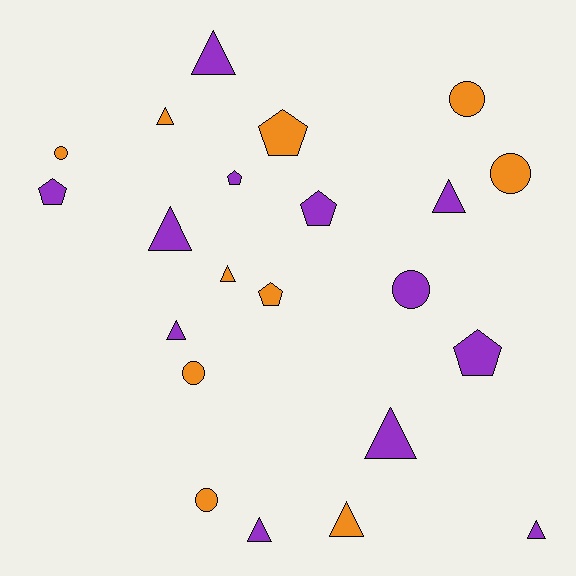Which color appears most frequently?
Purple, with 12 objects.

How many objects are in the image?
There are 22 objects.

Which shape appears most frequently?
Triangle, with 10 objects.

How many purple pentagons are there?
There are 4 purple pentagons.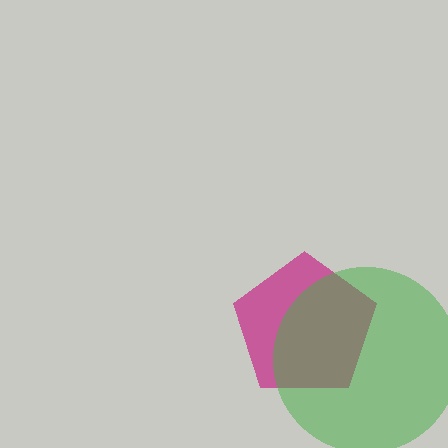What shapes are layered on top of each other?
The layered shapes are: a magenta pentagon, a green circle.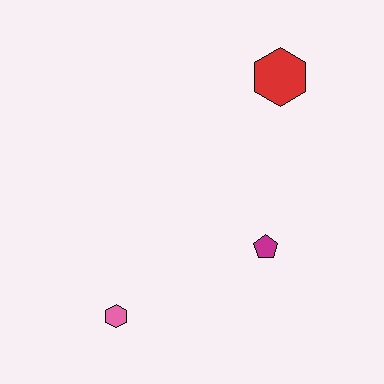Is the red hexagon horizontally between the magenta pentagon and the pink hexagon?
No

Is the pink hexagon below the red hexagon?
Yes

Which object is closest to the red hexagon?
The magenta pentagon is closest to the red hexagon.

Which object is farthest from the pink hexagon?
The red hexagon is farthest from the pink hexagon.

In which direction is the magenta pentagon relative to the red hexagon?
The magenta pentagon is below the red hexagon.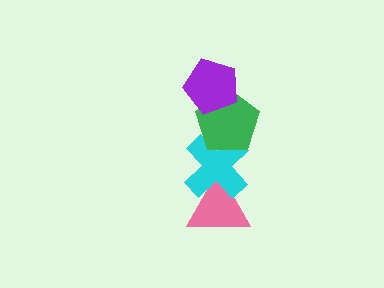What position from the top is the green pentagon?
The green pentagon is 2nd from the top.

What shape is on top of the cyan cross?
The green pentagon is on top of the cyan cross.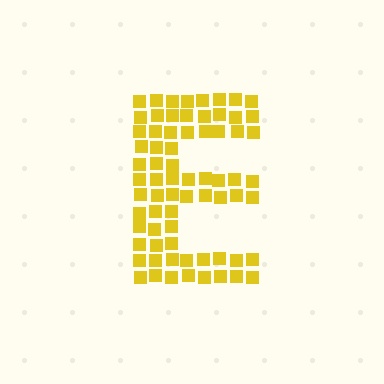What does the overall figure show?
The overall figure shows the letter E.